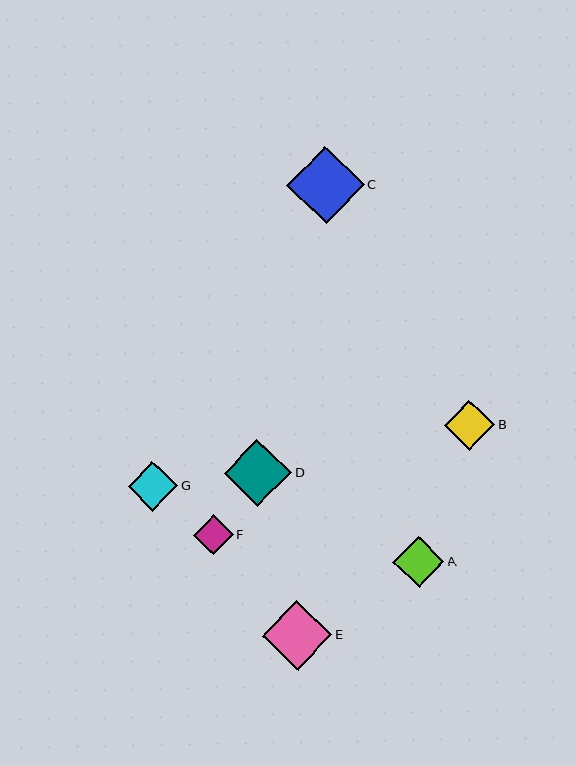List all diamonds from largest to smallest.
From largest to smallest: C, E, D, A, B, G, F.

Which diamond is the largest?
Diamond C is the largest with a size of approximately 78 pixels.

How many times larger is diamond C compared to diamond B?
Diamond C is approximately 1.5 times the size of diamond B.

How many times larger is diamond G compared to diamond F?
Diamond G is approximately 1.2 times the size of diamond F.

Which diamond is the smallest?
Diamond F is the smallest with a size of approximately 40 pixels.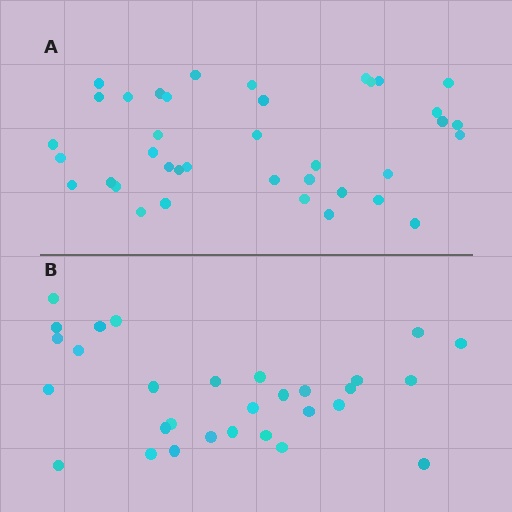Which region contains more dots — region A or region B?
Region A (the top region) has more dots.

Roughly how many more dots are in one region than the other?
Region A has roughly 8 or so more dots than region B.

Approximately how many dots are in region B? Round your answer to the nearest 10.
About 30 dots.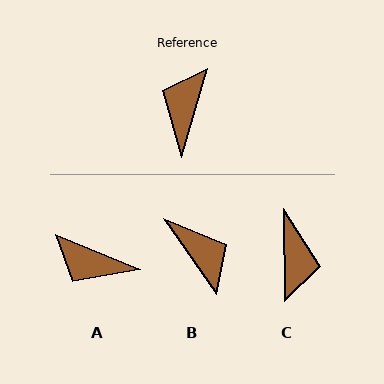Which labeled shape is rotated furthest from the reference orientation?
C, about 163 degrees away.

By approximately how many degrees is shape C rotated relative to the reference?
Approximately 163 degrees clockwise.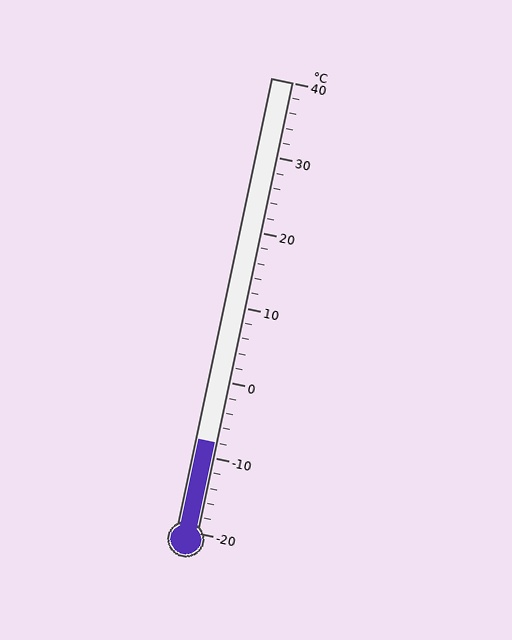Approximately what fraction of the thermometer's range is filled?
The thermometer is filled to approximately 20% of its range.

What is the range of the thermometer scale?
The thermometer scale ranges from -20°C to 40°C.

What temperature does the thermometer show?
The thermometer shows approximately -8°C.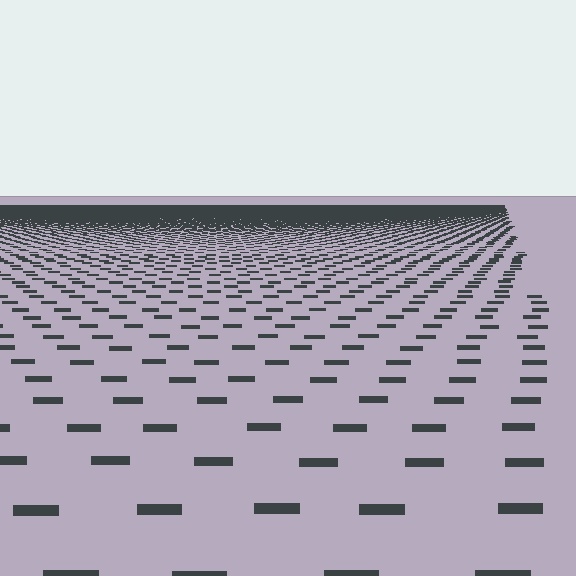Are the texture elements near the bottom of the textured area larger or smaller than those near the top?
Larger. Near the bottom, elements are closer to the viewer and appear at a bigger on-screen size.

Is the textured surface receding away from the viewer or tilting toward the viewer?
The surface is receding away from the viewer. Texture elements get smaller and denser toward the top.